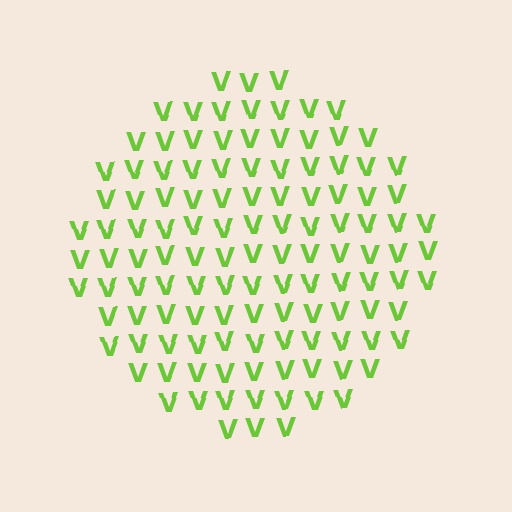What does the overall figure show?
The overall figure shows a circle.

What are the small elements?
The small elements are letter V's.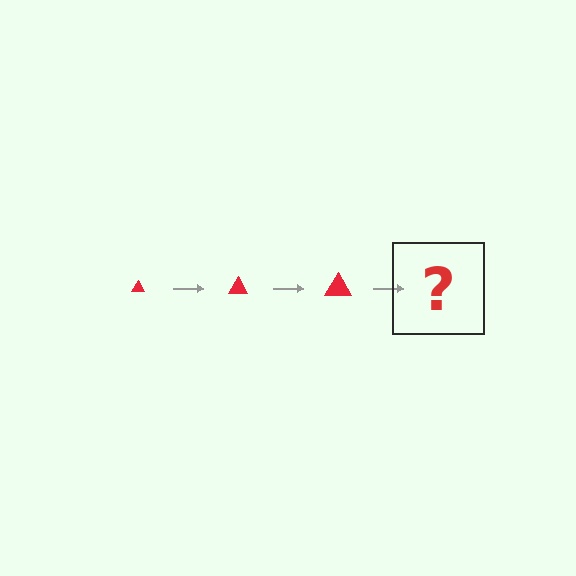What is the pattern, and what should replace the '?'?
The pattern is that the triangle gets progressively larger each step. The '?' should be a red triangle, larger than the previous one.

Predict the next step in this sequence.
The next step is a red triangle, larger than the previous one.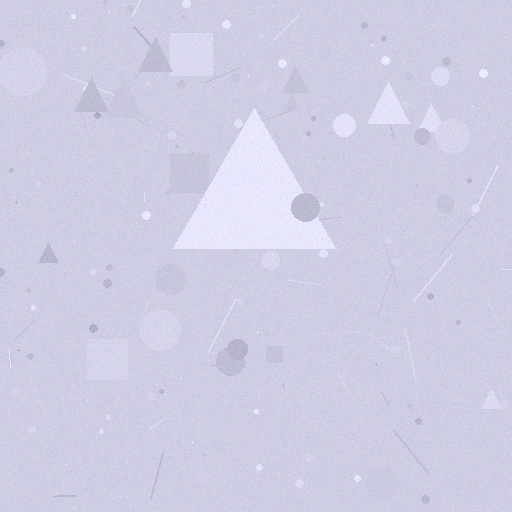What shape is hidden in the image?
A triangle is hidden in the image.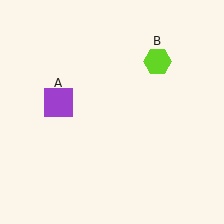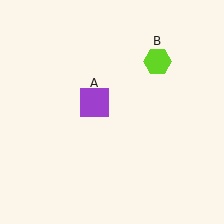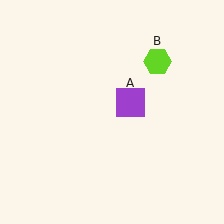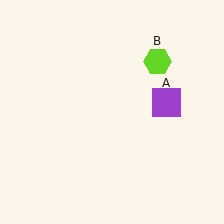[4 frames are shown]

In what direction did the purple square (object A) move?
The purple square (object A) moved right.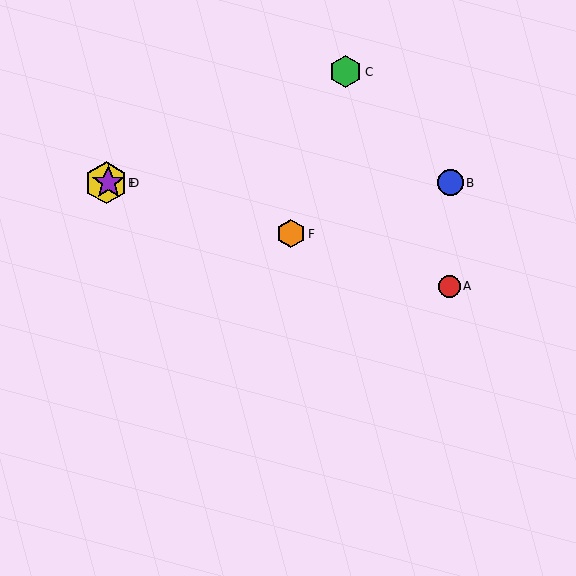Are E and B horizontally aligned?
Yes, both are at y≈183.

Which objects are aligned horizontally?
Objects B, D, E are aligned horizontally.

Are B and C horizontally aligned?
No, B is at y≈183 and C is at y≈72.